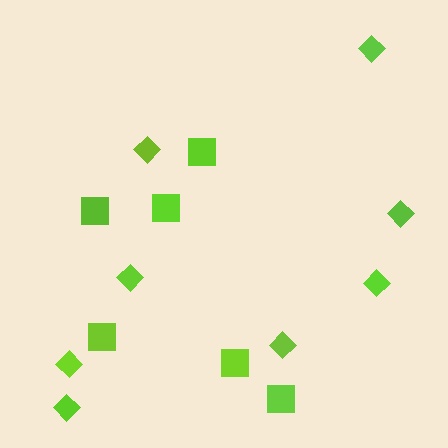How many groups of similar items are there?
There are 2 groups: one group of diamonds (8) and one group of squares (6).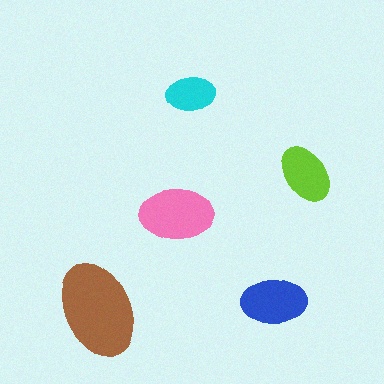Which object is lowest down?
The brown ellipse is bottommost.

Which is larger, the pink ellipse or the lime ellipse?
The pink one.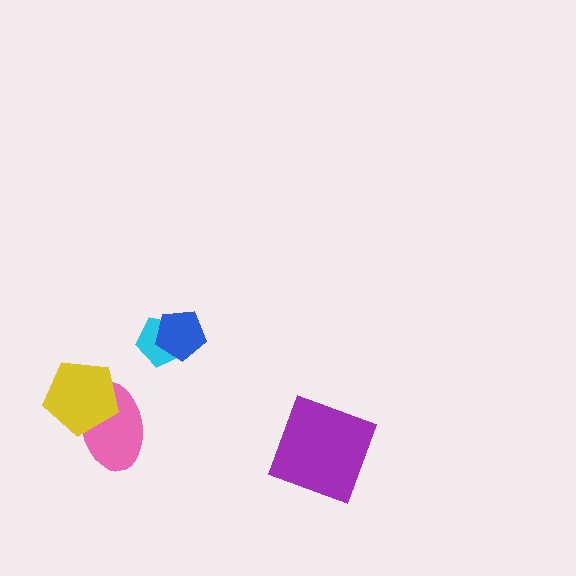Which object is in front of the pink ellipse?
The yellow pentagon is in front of the pink ellipse.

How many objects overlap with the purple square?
0 objects overlap with the purple square.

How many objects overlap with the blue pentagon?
1 object overlaps with the blue pentagon.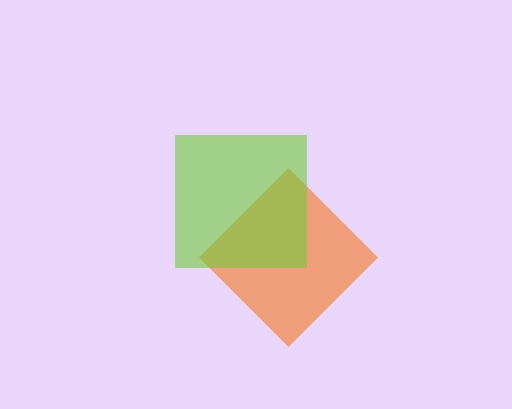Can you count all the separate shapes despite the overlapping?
Yes, there are 2 separate shapes.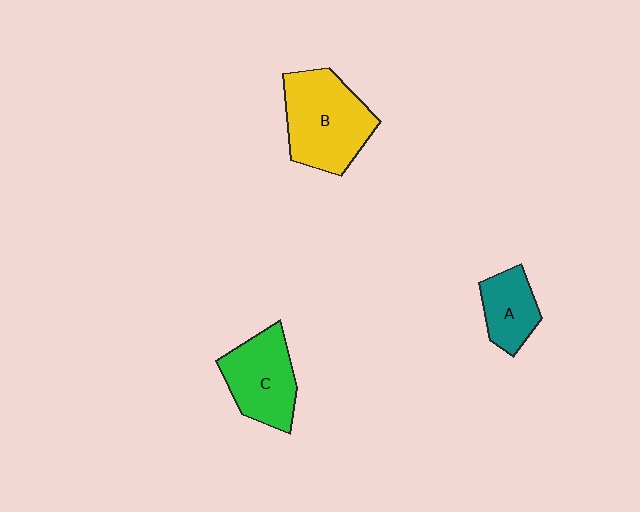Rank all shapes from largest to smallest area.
From largest to smallest: B (yellow), C (green), A (teal).